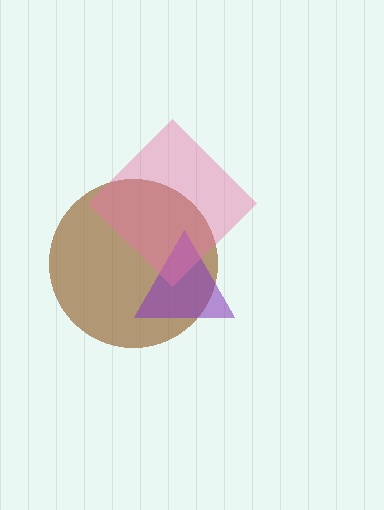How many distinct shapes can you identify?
There are 3 distinct shapes: a brown circle, a purple triangle, a pink diamond.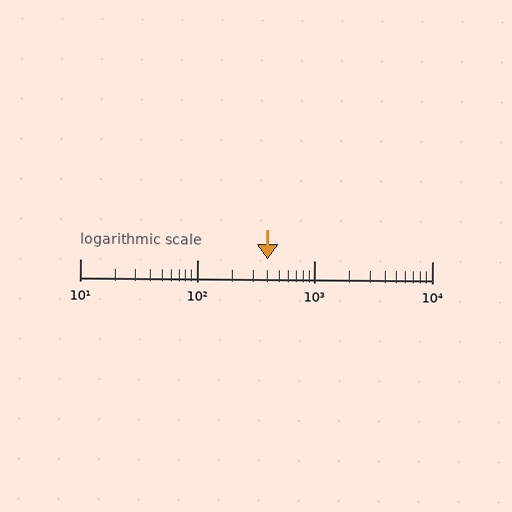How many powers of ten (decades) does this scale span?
The scale spans 3 decades, from 10 to 10000.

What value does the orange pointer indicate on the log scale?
The pointer indicates approximately 400.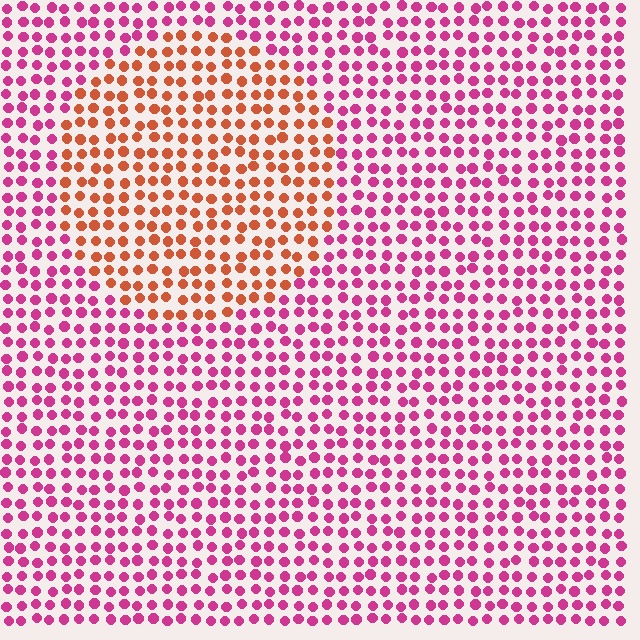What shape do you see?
I see a circle.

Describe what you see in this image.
The image is filled with small magenta elements in a uniform arrangement. A circle-shaped region is visible where the elements are tinted to a slightly different hue, forming a subtle color boundary.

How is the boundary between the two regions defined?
The boundary is defined purely by a slight shift in hue (about 49 degrees). Spacing, size, and orientation are identical on both sides.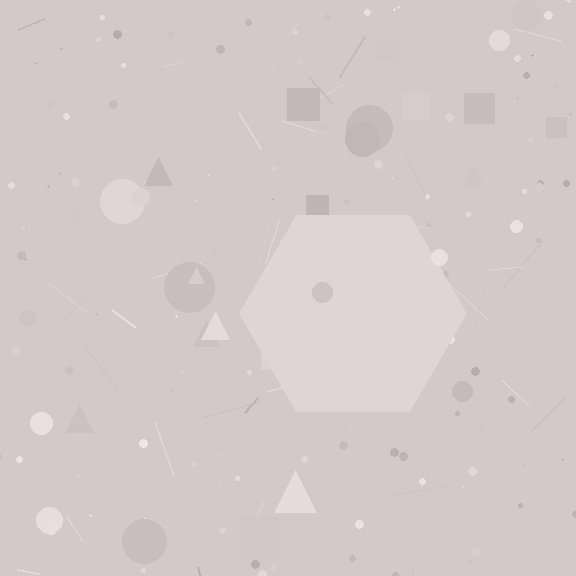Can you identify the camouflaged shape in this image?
The camouflaged shape is a hexagon.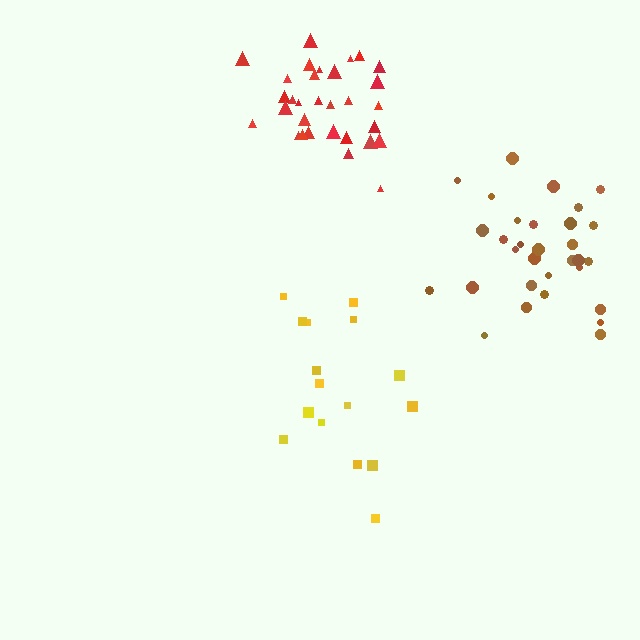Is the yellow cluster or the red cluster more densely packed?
Red.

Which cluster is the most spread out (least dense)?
Yellow.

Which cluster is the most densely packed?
Red.